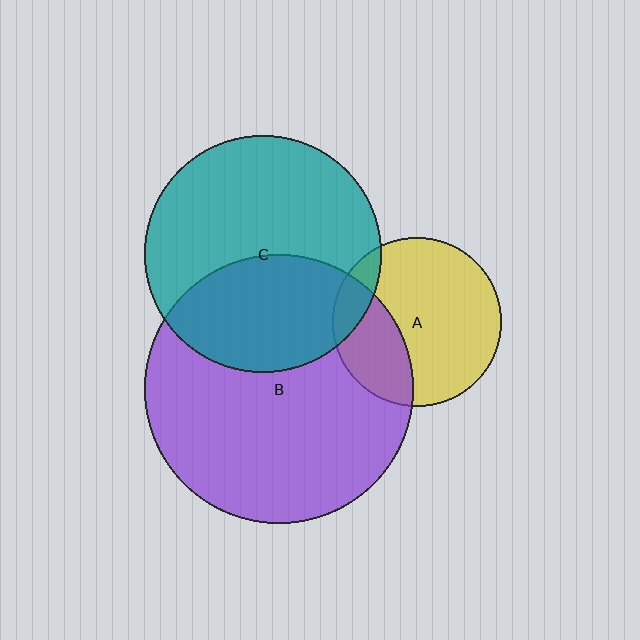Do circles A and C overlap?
Yes.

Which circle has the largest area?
Circle B (purple).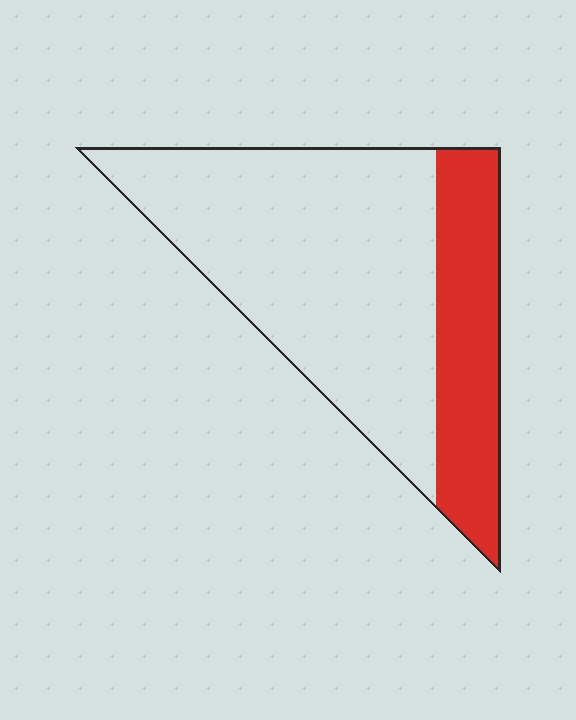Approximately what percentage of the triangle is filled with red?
Approximately 30%.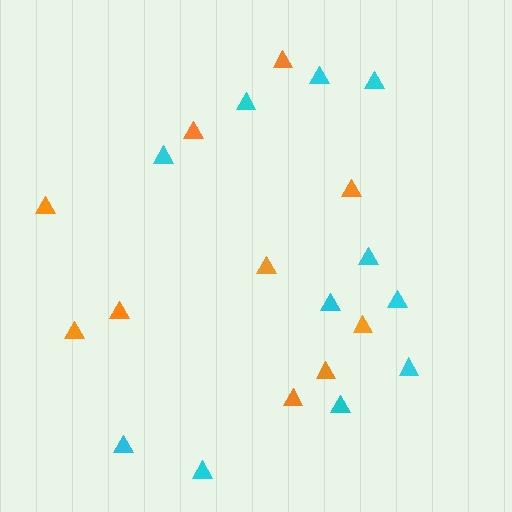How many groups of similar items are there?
There are 2 groups: one group of cyan triangles (11) and one group of orange triangles (10).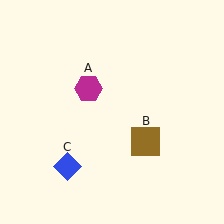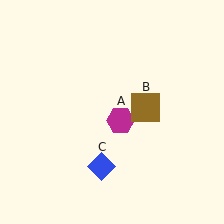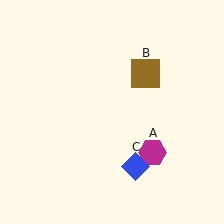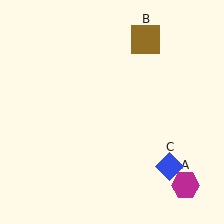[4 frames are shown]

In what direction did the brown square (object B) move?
The brown square (object B) moved up.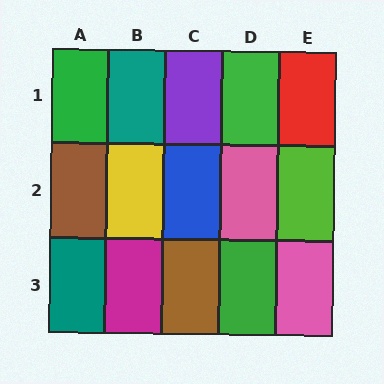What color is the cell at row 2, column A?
Brown.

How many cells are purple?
1 cell is purple.